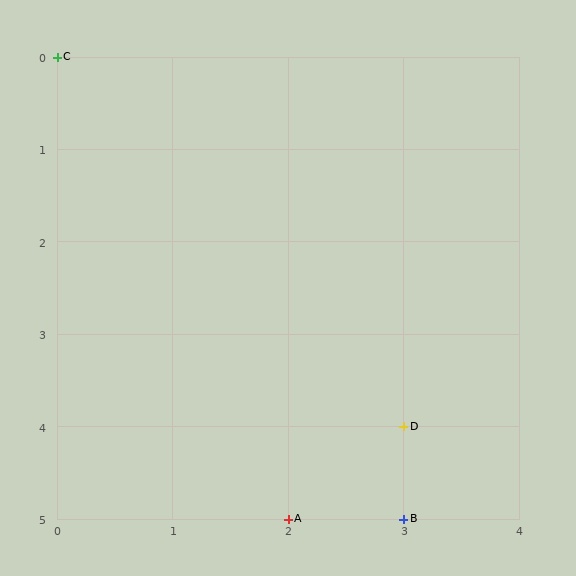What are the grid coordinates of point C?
Point C is at grid coordinates (0, 0).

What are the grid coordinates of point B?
Point B is at grid coordinates (3, 5).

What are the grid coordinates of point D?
Point D is at grid coordinates (3, 4).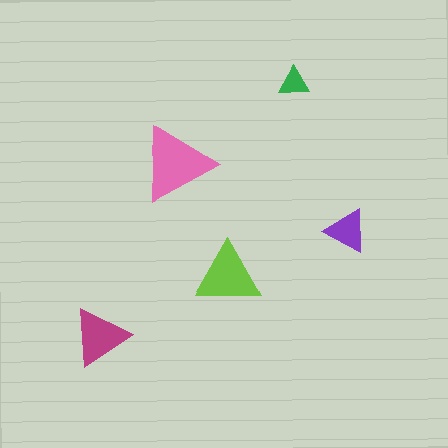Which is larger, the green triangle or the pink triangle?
The pink one.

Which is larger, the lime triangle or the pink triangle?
The pink one.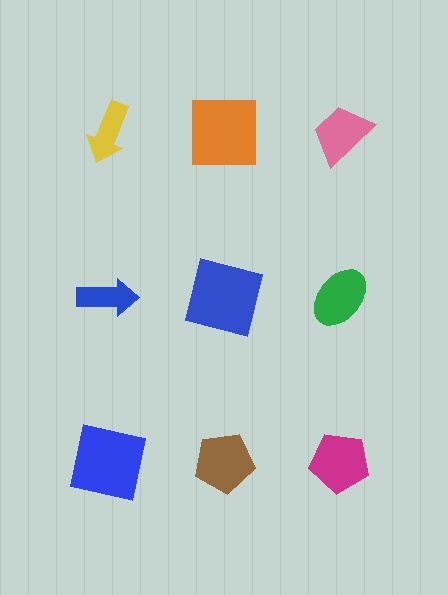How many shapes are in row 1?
3 shapes.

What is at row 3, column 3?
A magenta pentagon.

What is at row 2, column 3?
A green ellipse.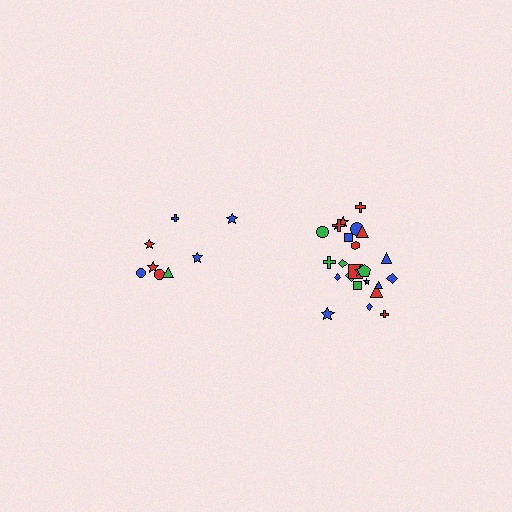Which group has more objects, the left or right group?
The right group.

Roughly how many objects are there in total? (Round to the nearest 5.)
Roughly 35 objects in total.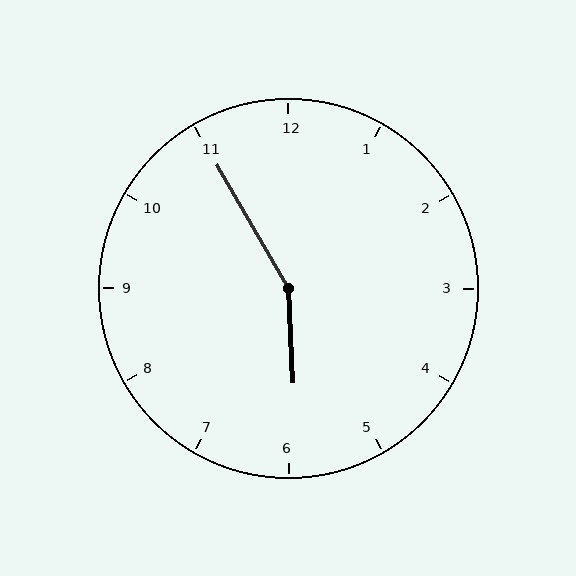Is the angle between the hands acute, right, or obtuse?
It is obtuse.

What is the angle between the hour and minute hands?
Approximately 152 degrees.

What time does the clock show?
5:55.